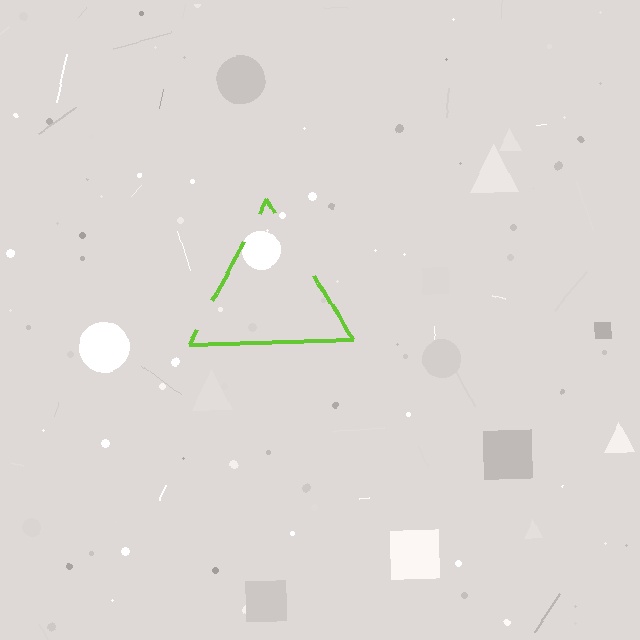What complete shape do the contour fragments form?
The contour fragments form a triangle.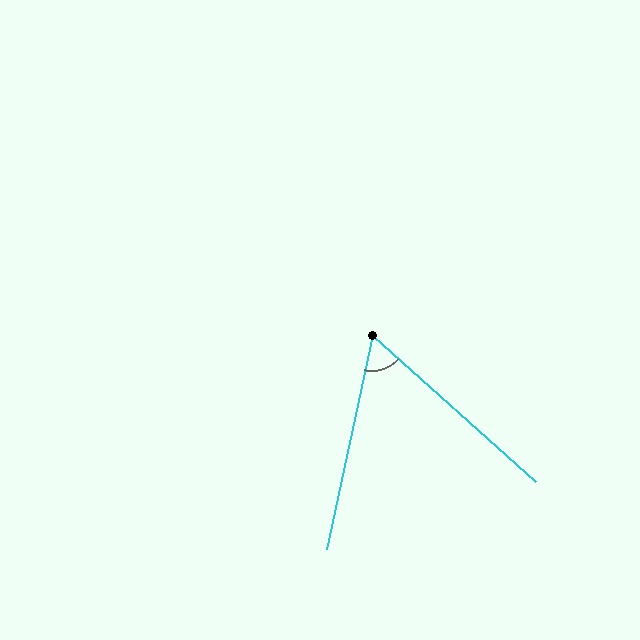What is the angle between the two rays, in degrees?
Approximately 61 degrees.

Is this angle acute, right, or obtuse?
It is acute.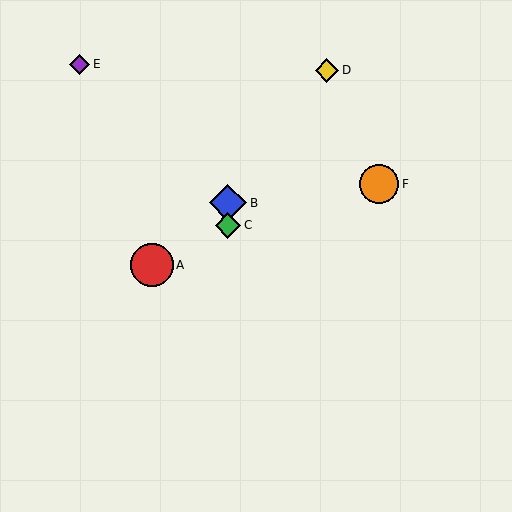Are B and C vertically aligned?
Yes, both are at x≈228.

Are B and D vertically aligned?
No, B is at x≈228 and D is at x≈327.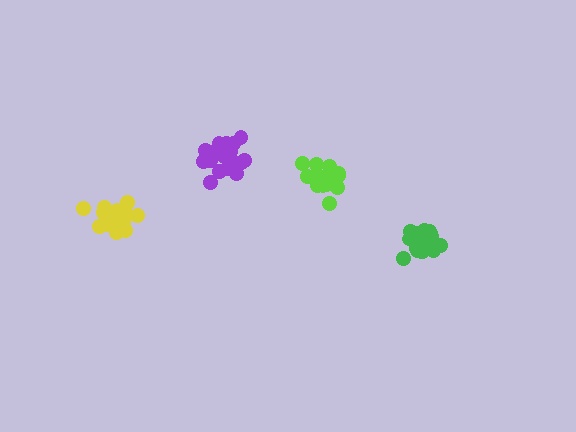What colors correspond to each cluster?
The clusters are colored: green, lime, purple, yellow.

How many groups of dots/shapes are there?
There are 4 groups.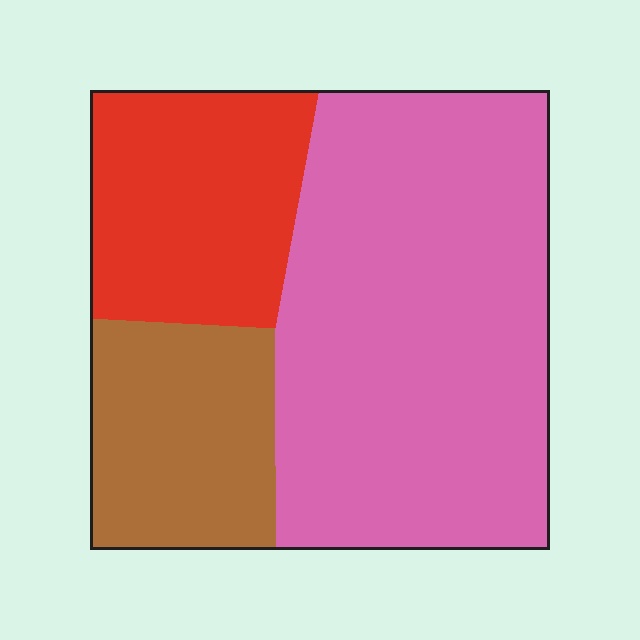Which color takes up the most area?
Pink, at roughly 55%.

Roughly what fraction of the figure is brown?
Brown covers 20% of the figure.